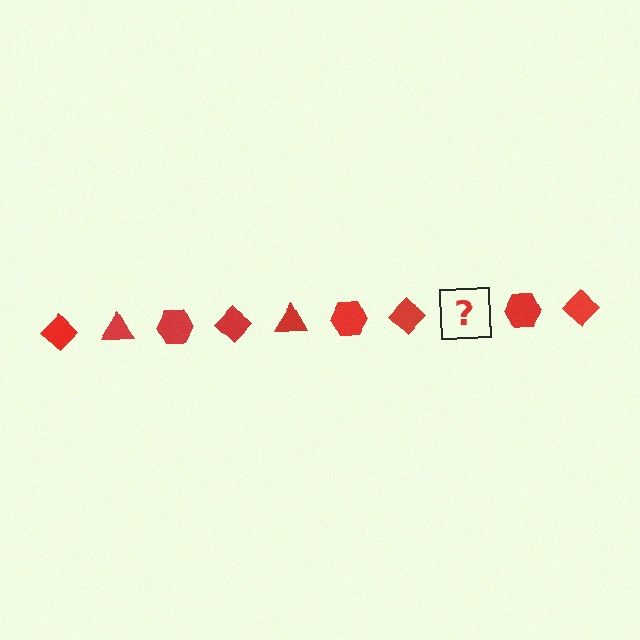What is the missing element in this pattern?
The missing element is a red triangle.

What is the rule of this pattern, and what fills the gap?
The rule is that the pattern cycles through diamond, triangle, hexagon shapes in red. The gap should be filled with a red triangle.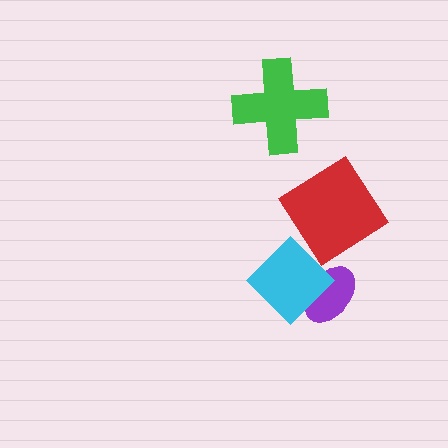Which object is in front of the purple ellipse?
The cyan diamond is in front of the purple ellipse.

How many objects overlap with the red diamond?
0 objects overlap with the red diamond.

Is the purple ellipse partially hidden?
Yes, it is partially covered by another shape.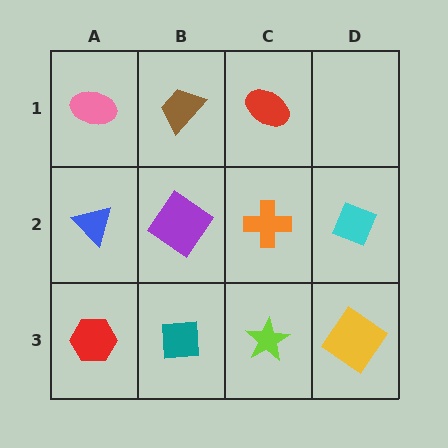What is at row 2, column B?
A purple diamond.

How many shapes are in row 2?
4 shapes.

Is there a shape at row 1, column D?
No, that cell is empty.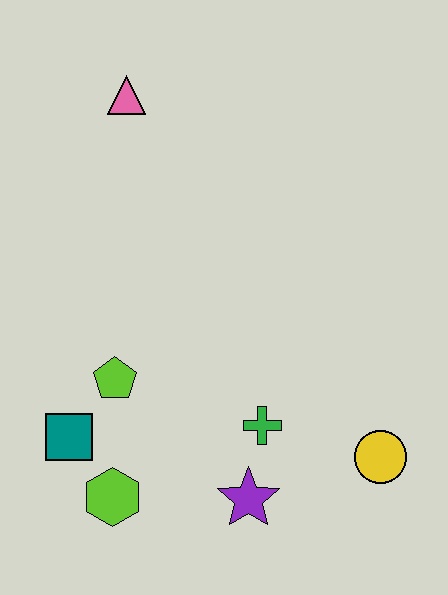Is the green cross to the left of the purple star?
No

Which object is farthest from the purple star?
The pink triangle is farthest from the purple star.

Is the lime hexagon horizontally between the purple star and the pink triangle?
No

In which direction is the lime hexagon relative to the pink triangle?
The lime hexagon is below the pink triangle.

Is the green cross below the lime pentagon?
Yes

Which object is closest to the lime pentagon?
The teal square is closest to the lime pentagon.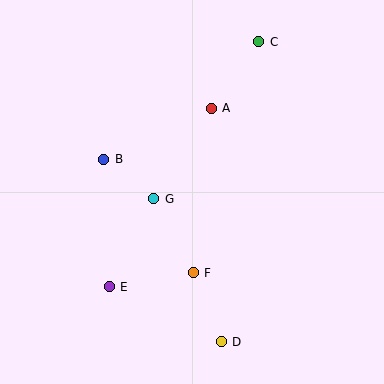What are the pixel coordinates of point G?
Point G is at (154, 199).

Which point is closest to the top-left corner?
Point B is closest to the top-left corner.